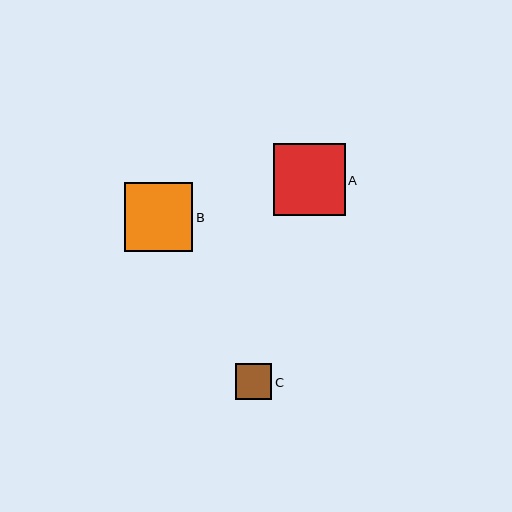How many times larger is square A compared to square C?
Square A is approximately 2.0 times the size of square C.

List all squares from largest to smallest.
From largest to smallest: A, B, C.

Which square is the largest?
Square A is the largest with a size of approximately 71 pixels.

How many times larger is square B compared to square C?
Square B is approximately 1.9 times the size of square C.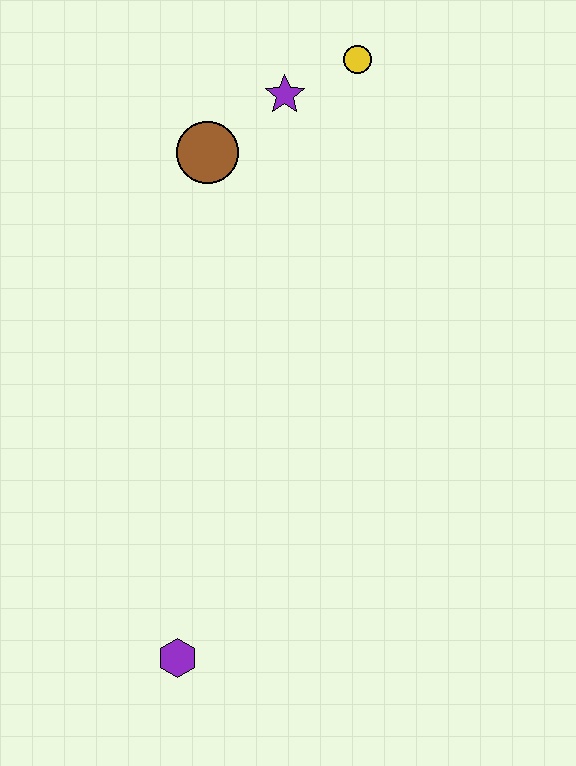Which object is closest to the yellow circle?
The purple star is closest to the yellow circle.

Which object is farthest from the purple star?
The purple hexagon is farthest from the purple star.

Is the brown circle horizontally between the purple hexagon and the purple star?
Yes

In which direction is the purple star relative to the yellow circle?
The purple star is to the left of the yellow circle.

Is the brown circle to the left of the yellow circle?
Yes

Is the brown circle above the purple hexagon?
Yes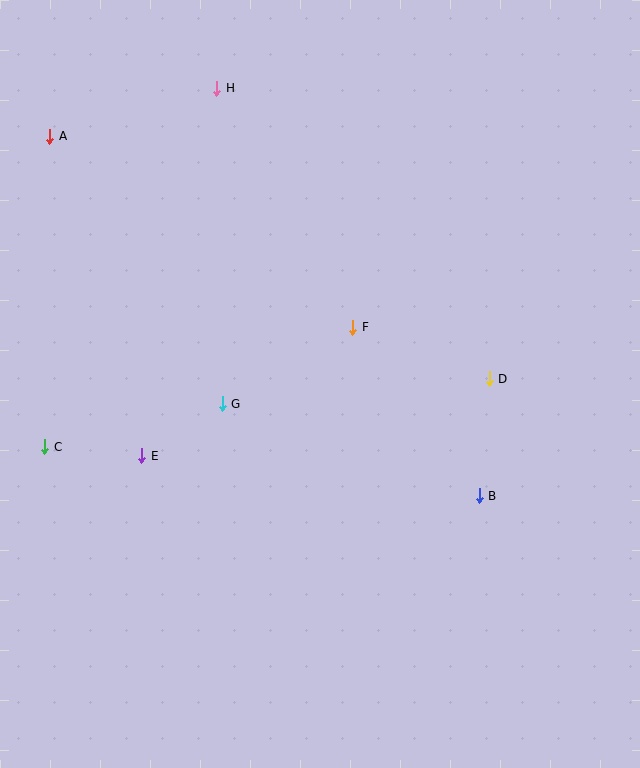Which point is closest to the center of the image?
Point F at (353, 327) is closest to the center.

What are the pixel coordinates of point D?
Point D is at (489, 379).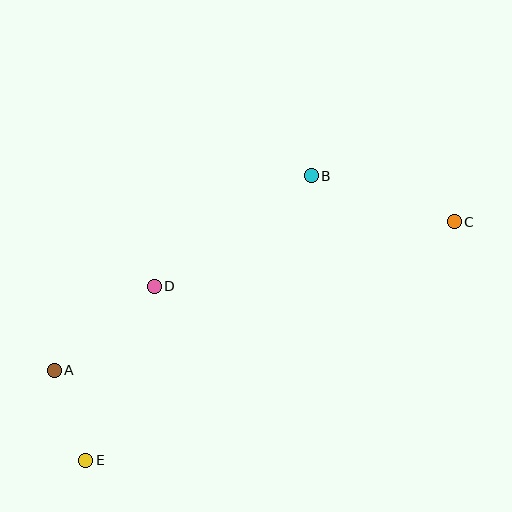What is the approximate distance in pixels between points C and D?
The distance between C and D is approximately 307 pixels.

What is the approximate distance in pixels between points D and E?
The distance between D and E is approximately 187 pixels.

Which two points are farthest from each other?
Points C and E are farthest from each other.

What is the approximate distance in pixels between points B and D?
The distance between B and D is approximately 192 pixels.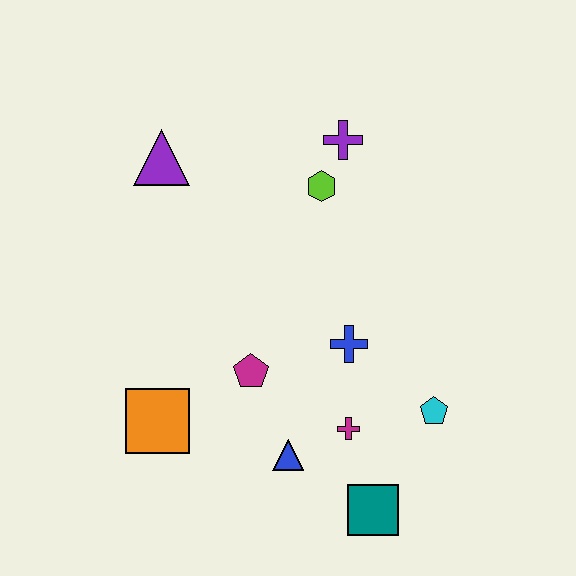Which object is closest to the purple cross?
The lime hexagon is closest to the purple cross.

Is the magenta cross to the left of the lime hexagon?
No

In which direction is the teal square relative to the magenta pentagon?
The teal square is below the magenta pentagon.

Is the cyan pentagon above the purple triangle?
No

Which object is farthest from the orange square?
The purple cross is farthest from the orange square.